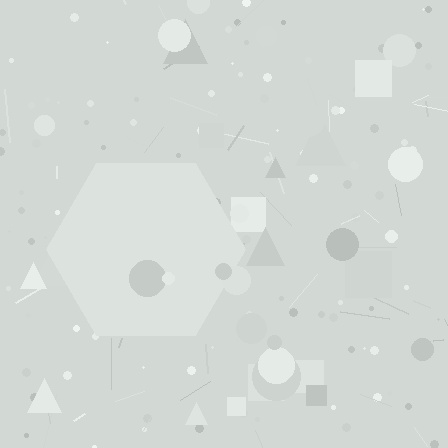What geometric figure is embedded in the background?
A hexagon is embedded in the background.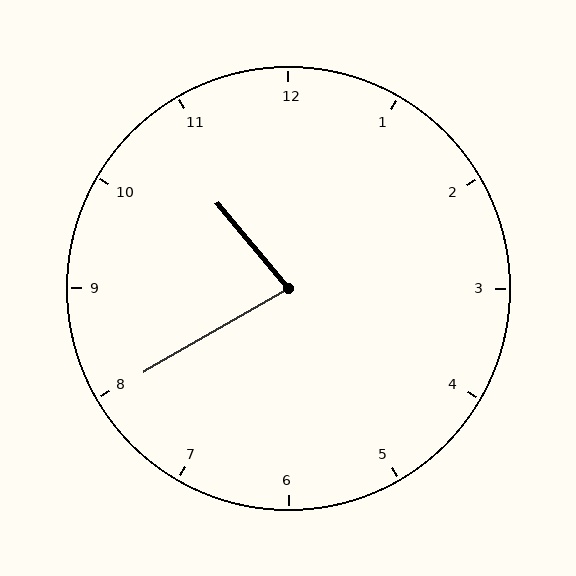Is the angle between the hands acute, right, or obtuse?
It is acute.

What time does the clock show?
10:40.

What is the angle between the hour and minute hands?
Approximately 80 degrees.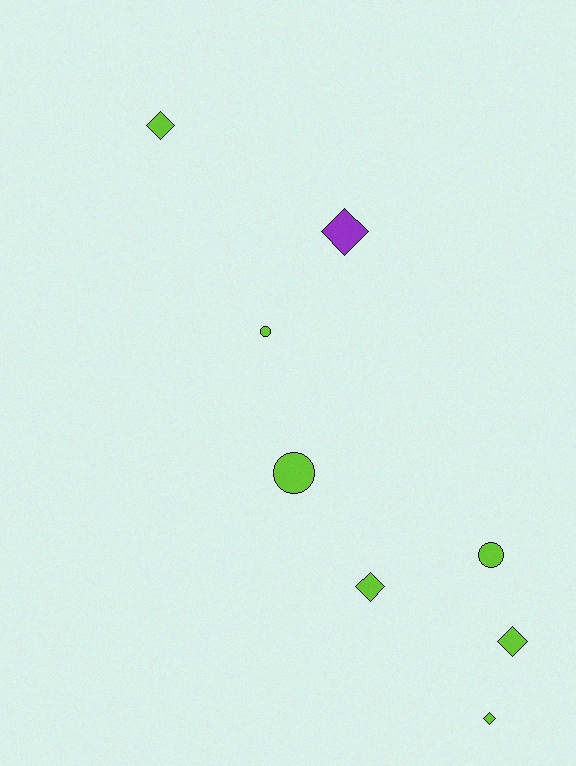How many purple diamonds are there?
There is 1 purple diamond.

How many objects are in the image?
There are 8 objects.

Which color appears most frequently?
Lime, with 7 objects.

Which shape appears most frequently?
Diamond, with 5 objects.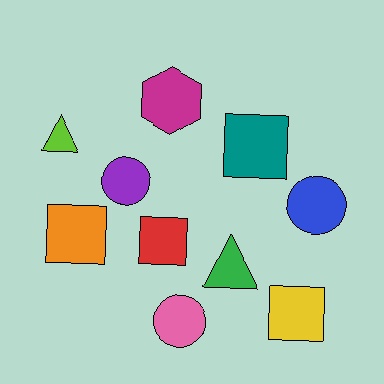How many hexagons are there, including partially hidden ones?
There is 1 hexagon.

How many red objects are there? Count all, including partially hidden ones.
There is 1 red object.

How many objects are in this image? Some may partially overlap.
There are 10 objects.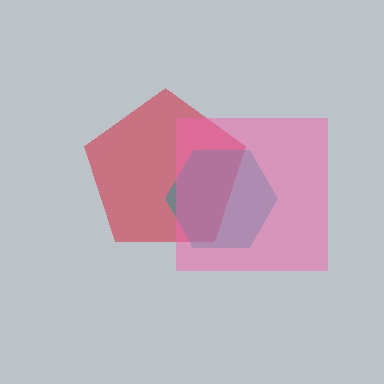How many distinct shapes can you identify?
There are 3 distinct shapes: a red pentagon, a teal hexagon, a pink square.